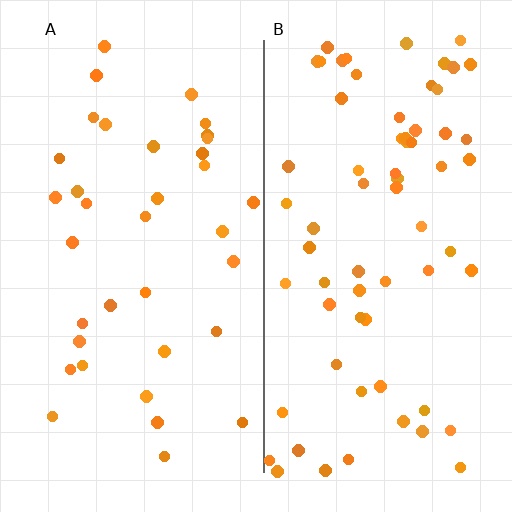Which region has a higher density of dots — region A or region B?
B (the right).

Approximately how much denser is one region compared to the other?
Approximately 1.9× — region B over region A.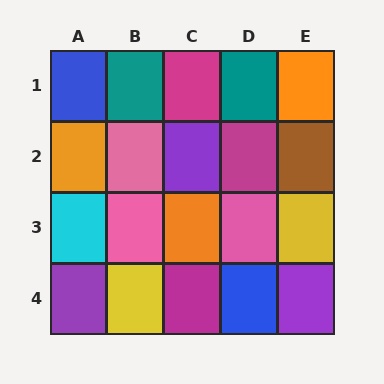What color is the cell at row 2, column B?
Pink.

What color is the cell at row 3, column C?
Orange.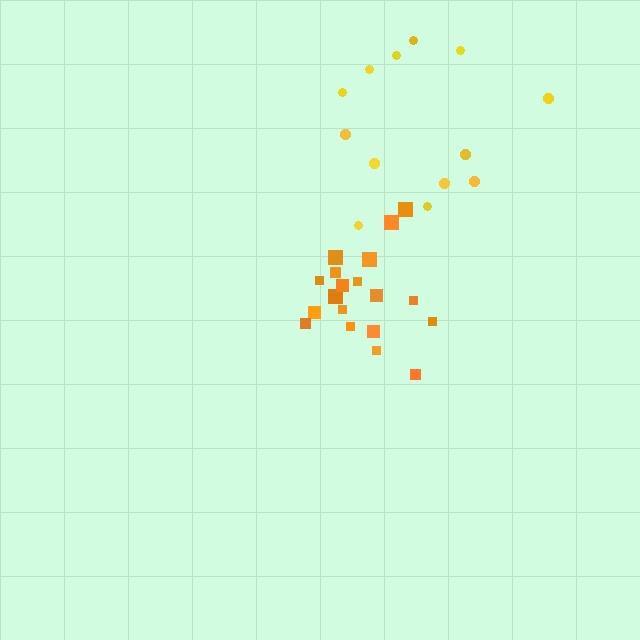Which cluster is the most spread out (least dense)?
Yellow.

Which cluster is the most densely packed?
Orange.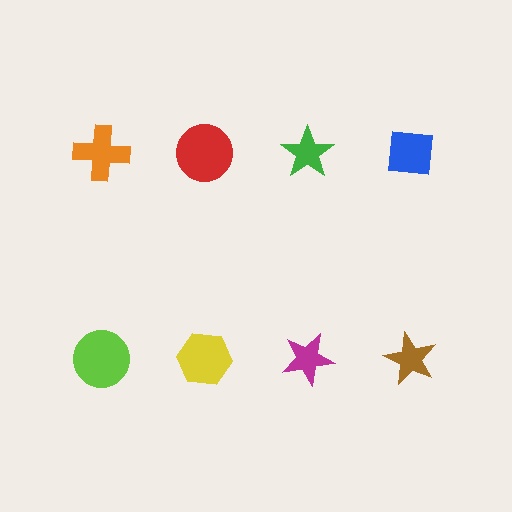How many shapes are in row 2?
4 shapes.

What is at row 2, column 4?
A brown star.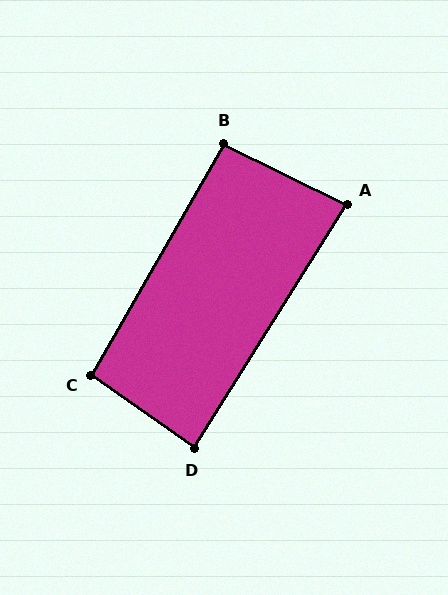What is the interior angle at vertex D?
Approximately 87 degrees (approximately right).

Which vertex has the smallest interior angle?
A, at approximately 85 degrees.